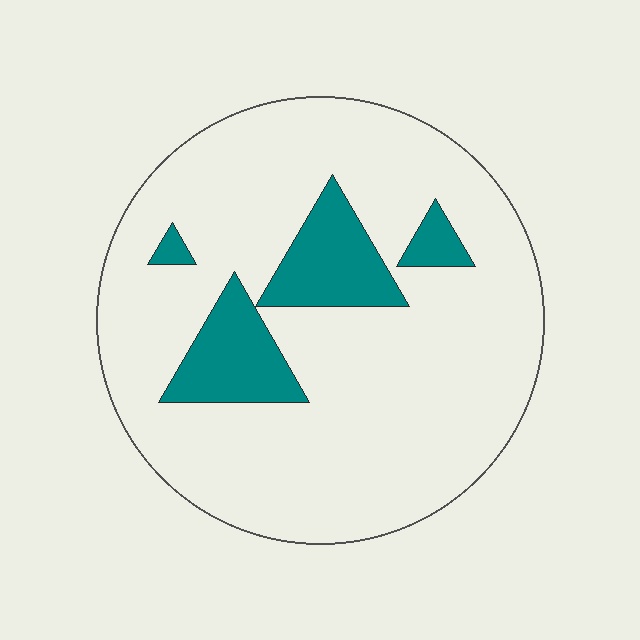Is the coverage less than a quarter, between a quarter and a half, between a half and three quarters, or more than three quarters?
Less than a quarter.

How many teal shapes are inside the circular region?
4.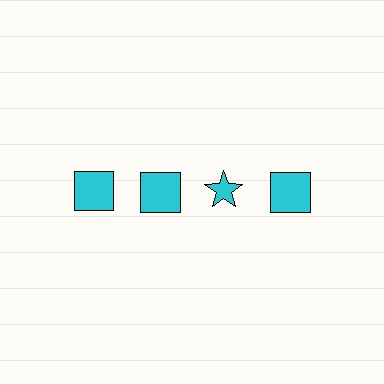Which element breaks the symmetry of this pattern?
The cyan star in the top row, center column breaks the symmetry. All other shapes are cyan squares.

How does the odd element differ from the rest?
It has a different shape: star instead of square.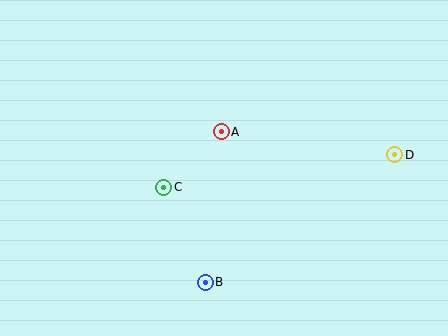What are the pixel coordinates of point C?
Point C is at (164, 187).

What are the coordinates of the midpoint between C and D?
The midpoint between C and D is at (279, 171).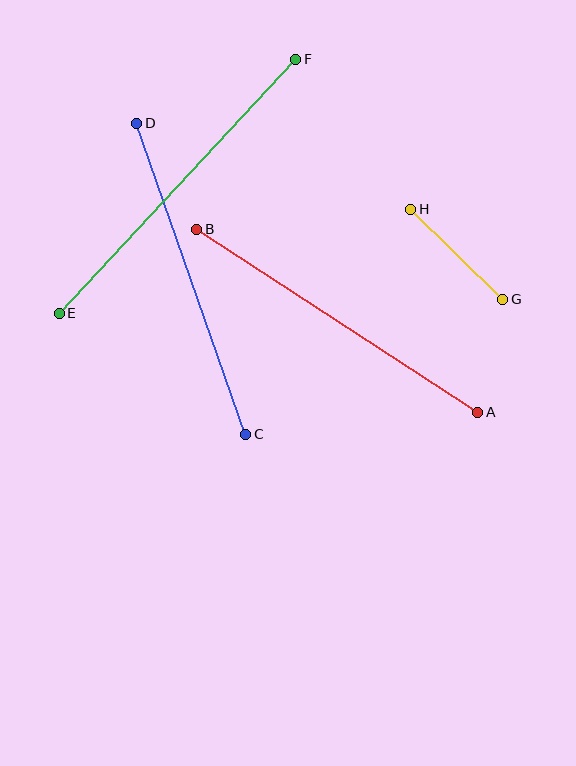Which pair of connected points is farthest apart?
Points E and F are farthest apart.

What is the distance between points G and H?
The distance is approximately 129 pixels.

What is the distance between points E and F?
The distance is approximately 347 pixels.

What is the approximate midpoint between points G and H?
The midpoint is at approximately (457, 254) pixels.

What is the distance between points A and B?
The distance is approximately 336 pixels.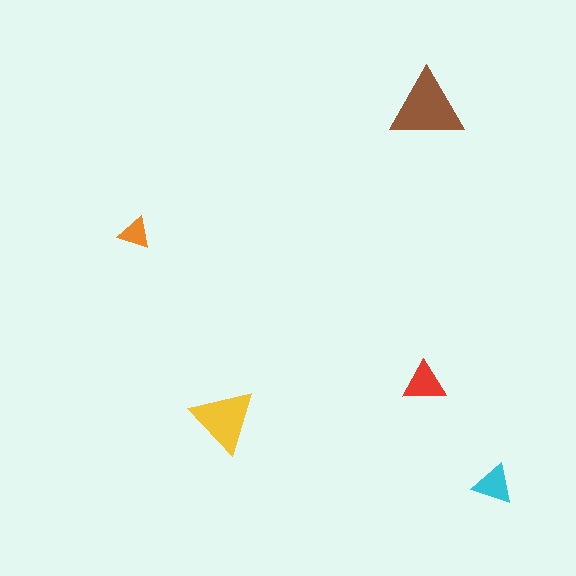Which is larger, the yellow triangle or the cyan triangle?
The yellow one.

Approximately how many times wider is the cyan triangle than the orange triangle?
About 1.5 times wider.